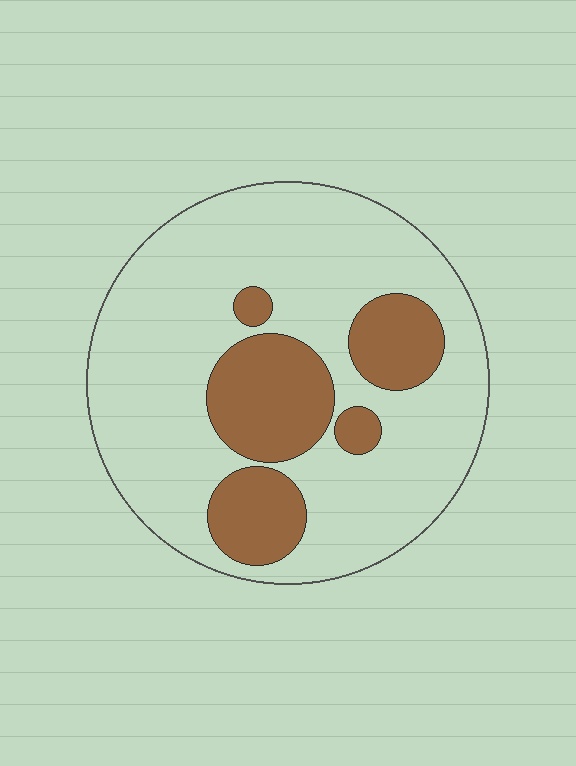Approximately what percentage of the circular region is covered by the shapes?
Approximately 25%.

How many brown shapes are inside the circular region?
5.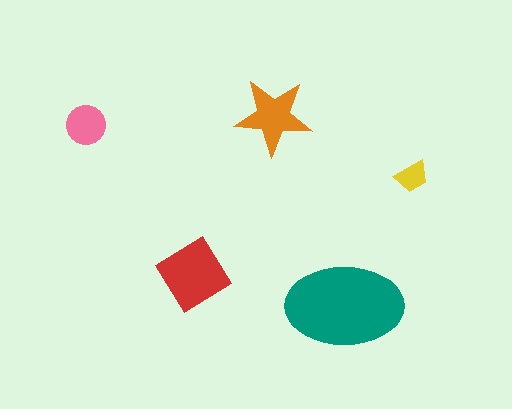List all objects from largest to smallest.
The teal ellipse, the red diamond, the orange star, the pink circle, the yellow trapezoid.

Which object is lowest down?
The teal ellipse is bottommost.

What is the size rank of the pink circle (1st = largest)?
4th.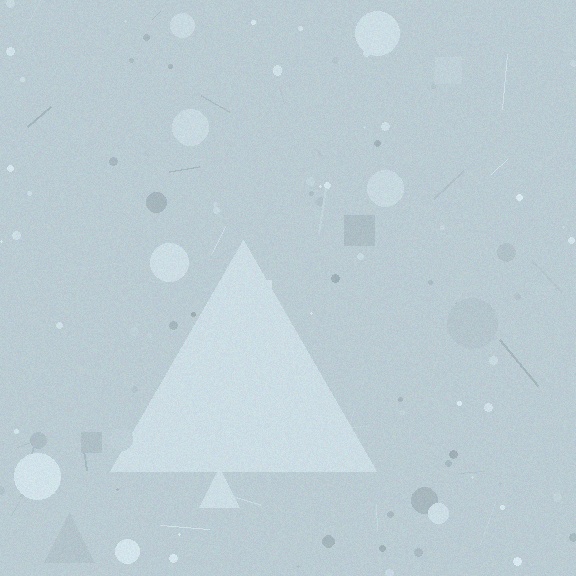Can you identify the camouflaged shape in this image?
The camouflaged shape is a triangle.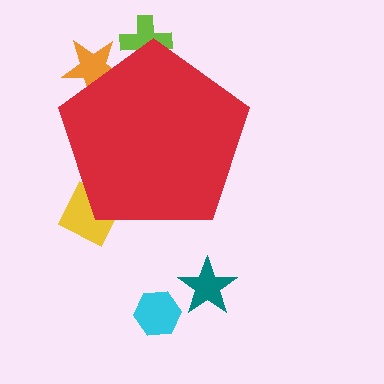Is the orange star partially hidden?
Yes, the orange star is partially hidden behind the red pentagon.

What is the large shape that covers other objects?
A red pentagon.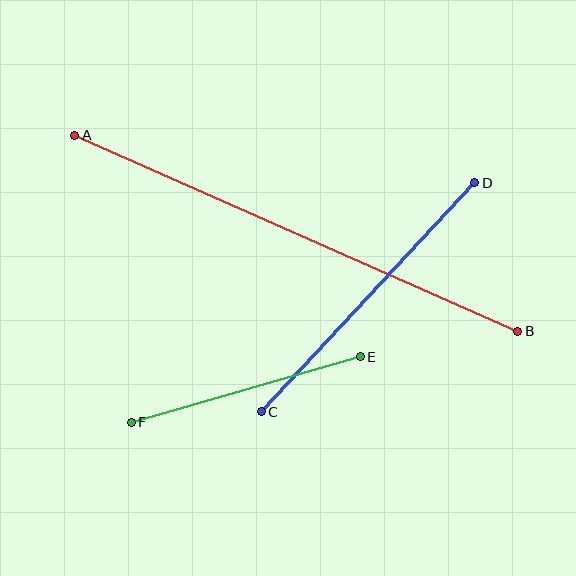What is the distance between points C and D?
The distance is approximately 313 pixels.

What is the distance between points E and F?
The distance is approximately 238 pixels.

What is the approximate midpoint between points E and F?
The midpoint is at approximately (246, 390) pixels.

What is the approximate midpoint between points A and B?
The midpoint is at approximately (296, 233) pixels.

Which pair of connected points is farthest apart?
Points A and B are farthest apart.